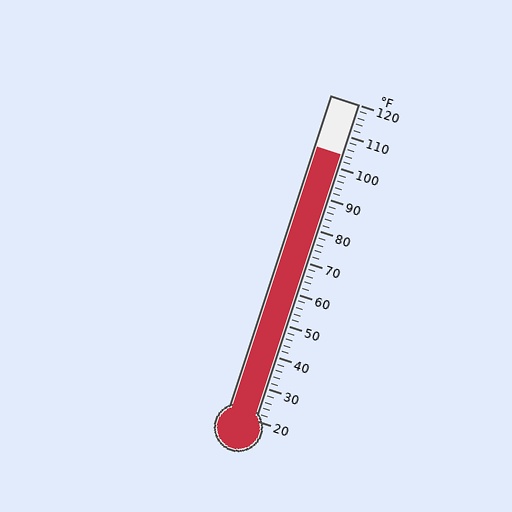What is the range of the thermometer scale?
The thermometer scale ranges from 20°F to 120°F.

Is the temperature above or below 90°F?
The temperature is above 90°F.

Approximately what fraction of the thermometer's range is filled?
The thermometer is filled to approximately 85% of its range.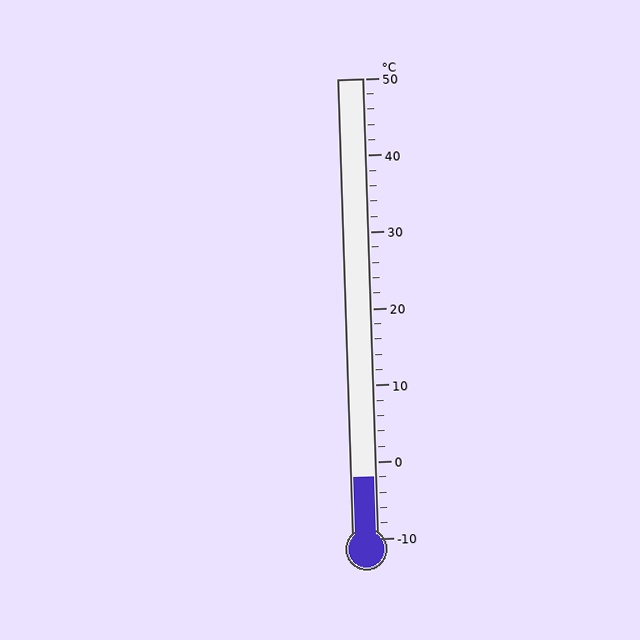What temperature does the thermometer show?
The thermometer shows approximately -2°C.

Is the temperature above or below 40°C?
The temperature is below 40°C.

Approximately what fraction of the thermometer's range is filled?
The thermometer is filled to approximately 15% of its range.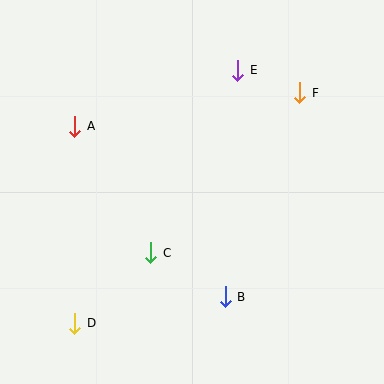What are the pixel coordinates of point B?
Point B is at (225, 297).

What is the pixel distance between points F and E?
The distance between F and E is 66 pixels.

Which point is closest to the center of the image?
Point C at (151, 253) is closest to the center.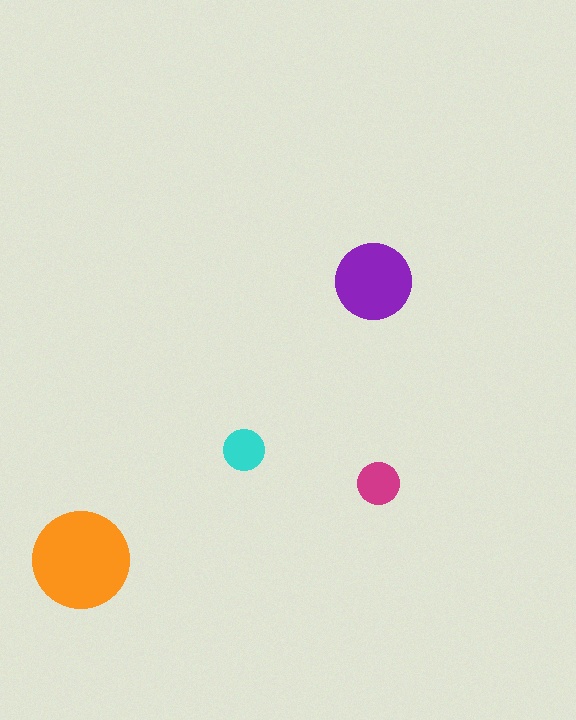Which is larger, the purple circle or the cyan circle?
The purple one.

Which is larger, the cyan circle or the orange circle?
The orange one.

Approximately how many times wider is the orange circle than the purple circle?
About 1.5 times wider.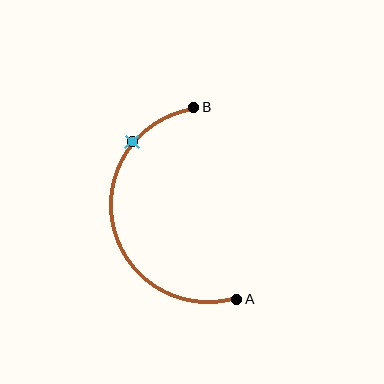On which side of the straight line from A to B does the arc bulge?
The arc bulges to the left of the straight line connecting A and B.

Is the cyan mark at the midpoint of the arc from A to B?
No. The cyan mark lies on the arc but is closer to endpoint B. The arc midpoint would be at the point on the curve equidistant along the arc from both A and B.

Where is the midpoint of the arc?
The arc midpoint is the point on the curve farthest from the straight line joining A and B. It sits to the left of that line.